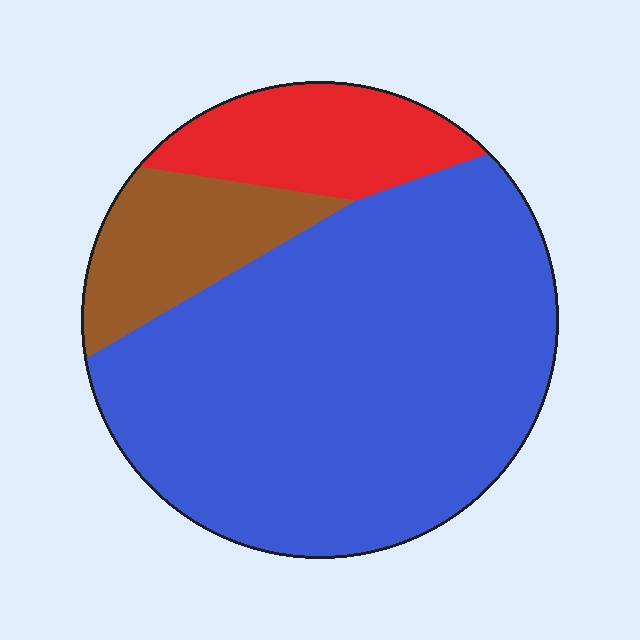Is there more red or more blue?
Blue.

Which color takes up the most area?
Blue, at roughly 70%.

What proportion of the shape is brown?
Brown takes up less than a quarter of the shape.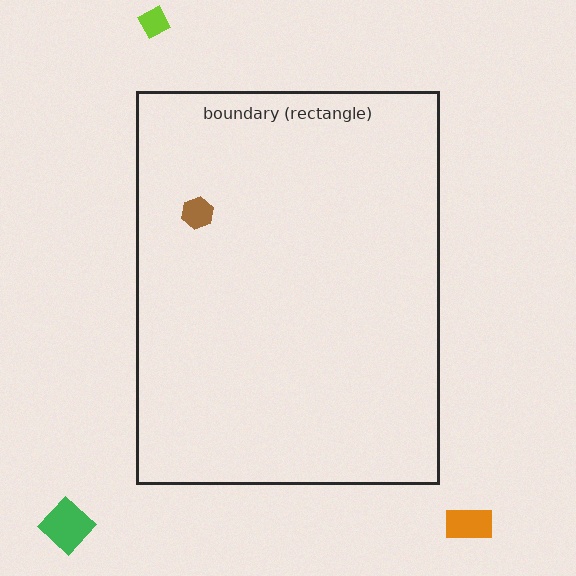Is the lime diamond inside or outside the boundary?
Outside.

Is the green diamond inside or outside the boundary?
Outside.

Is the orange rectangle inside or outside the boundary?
Outside.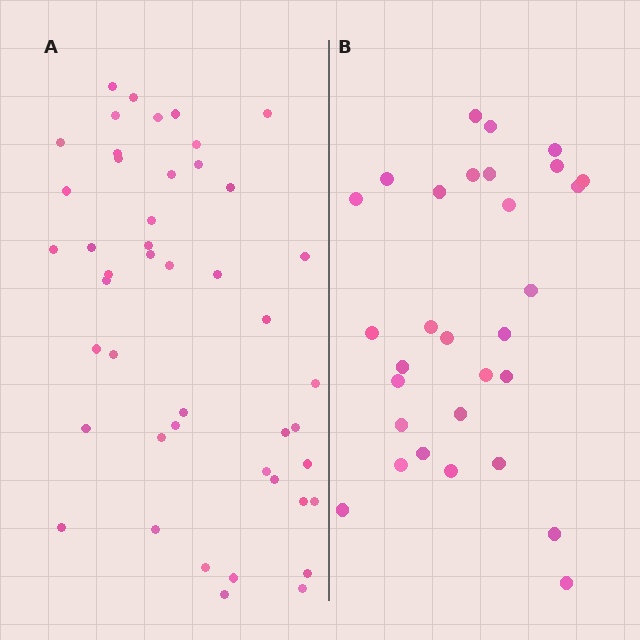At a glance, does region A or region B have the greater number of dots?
Region A (the left region) has more dots.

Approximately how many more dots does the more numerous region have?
Region A has approximately 15 more dots than region B.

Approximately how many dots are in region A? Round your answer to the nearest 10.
About 50 dots. (The exact count is 46, which rounds to 50.)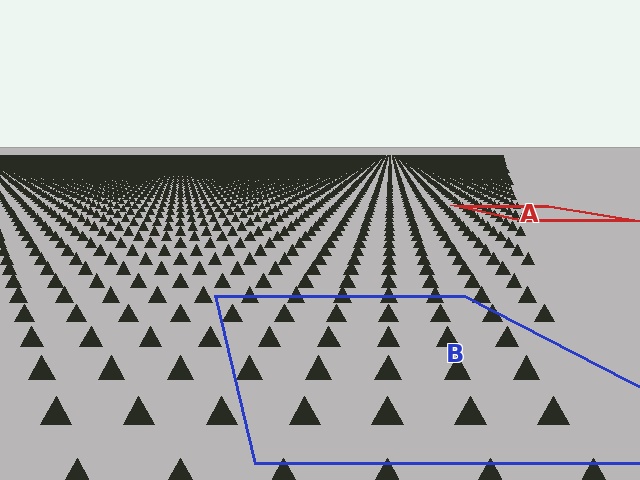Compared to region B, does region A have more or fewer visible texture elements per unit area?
Region A has more texture elements per unit area — they are packed more densely because it is farther away.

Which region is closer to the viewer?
Region B is closer. The texture elements there are larger and more spread out.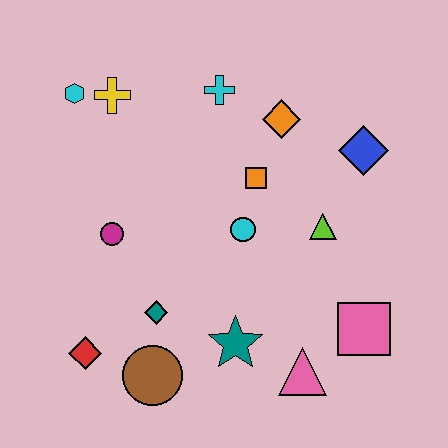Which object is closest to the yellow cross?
The cyan hexagon is closest to the yellow cross.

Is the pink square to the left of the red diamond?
No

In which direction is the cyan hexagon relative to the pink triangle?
The cyan hexagon is above the pink triangle.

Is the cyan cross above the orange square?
Yes